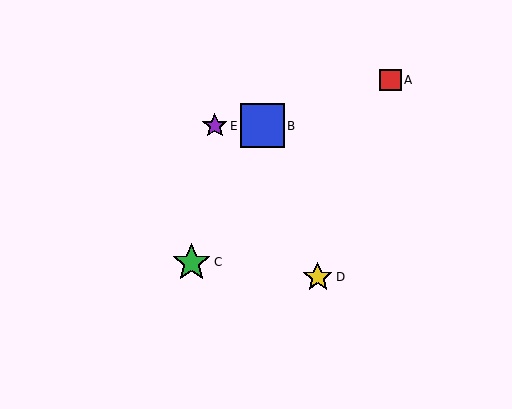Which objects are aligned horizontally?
Objects B, E are aligned horizontally.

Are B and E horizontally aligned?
Yes, both are at y≈126.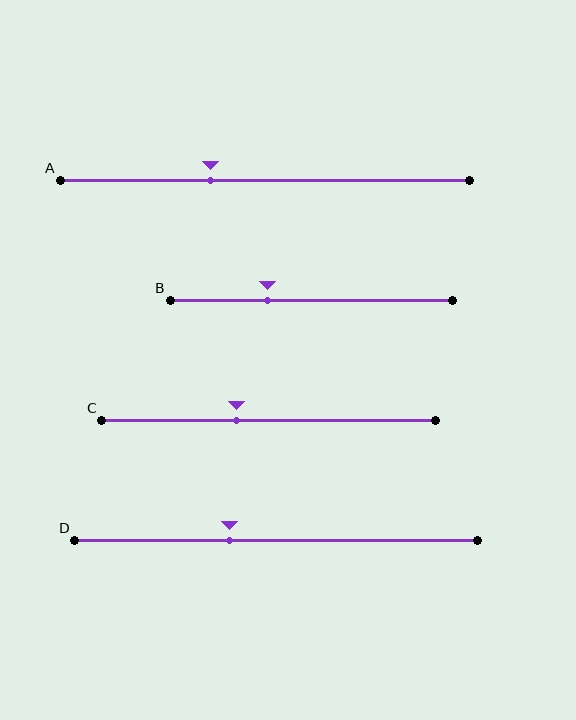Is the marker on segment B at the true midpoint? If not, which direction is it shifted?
No, the marker on segment B is shifted to the left by about 16% of the segment length.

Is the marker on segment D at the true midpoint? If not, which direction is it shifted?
No, the marker on segment D is shifted to the left by about 12% of the segment length.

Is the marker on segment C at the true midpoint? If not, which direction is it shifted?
No, the marker on segment C is shifted to the left by about 10% of the segment length.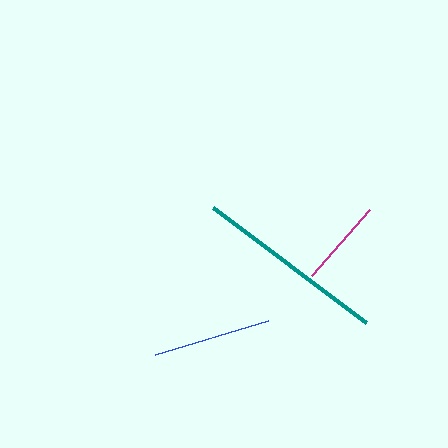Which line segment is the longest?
The teal line is the longest at approximately 191 pixels.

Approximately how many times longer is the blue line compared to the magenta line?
The blue line is approximately 1.3 times the length of the magenta line.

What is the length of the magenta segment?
The magenta segment is approximately 88 pixels long.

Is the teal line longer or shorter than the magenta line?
The teal line is longer than the magenta line.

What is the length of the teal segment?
The teal segment is approximately 191 pixels long.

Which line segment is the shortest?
The magenta line is the shortest at approximately 88 pixels.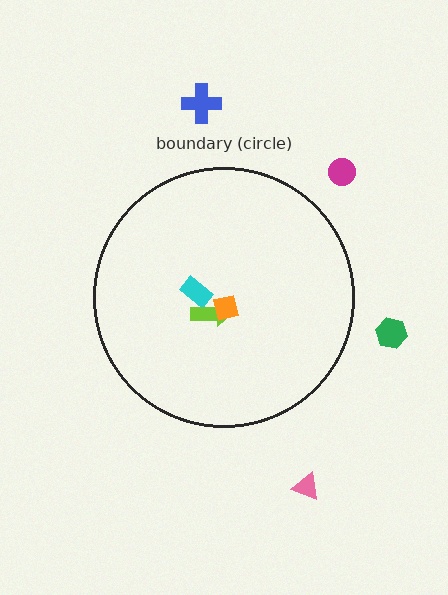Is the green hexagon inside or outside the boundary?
Outside.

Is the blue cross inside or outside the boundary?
Outside.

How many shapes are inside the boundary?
3 inside, 4 outside.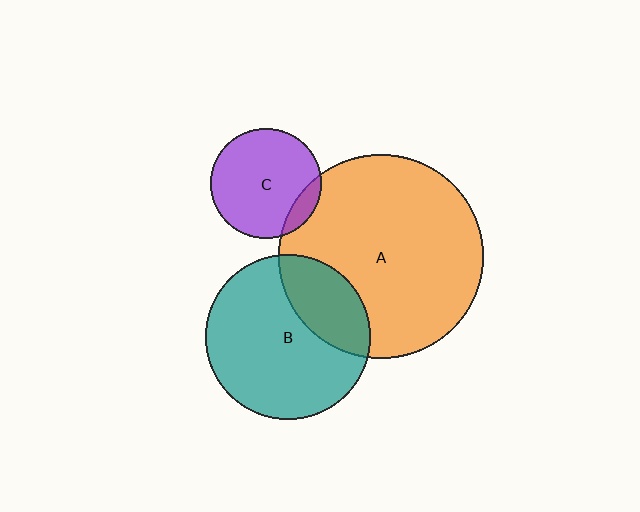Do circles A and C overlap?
Yes.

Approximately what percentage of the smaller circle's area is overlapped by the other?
Approximately 10%.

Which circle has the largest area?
Circle A (orange).